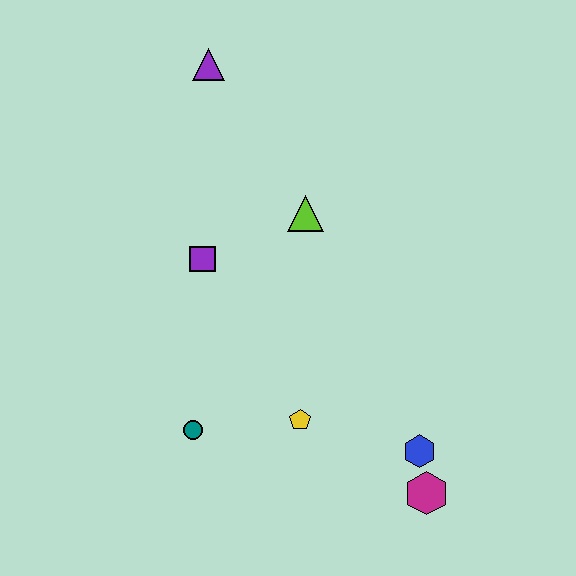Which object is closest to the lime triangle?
The purple square is closest to the lime triangle.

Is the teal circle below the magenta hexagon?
No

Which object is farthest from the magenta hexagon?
The purple triangle is farthest from the magenta hexagon.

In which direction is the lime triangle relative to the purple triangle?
The lime triangle is below the purple triangle.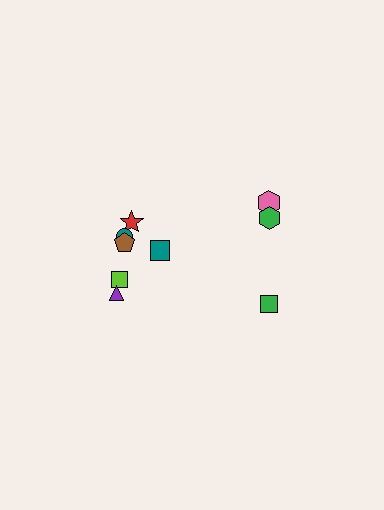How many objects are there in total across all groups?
There are 9 objects.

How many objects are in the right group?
There are 3 objects.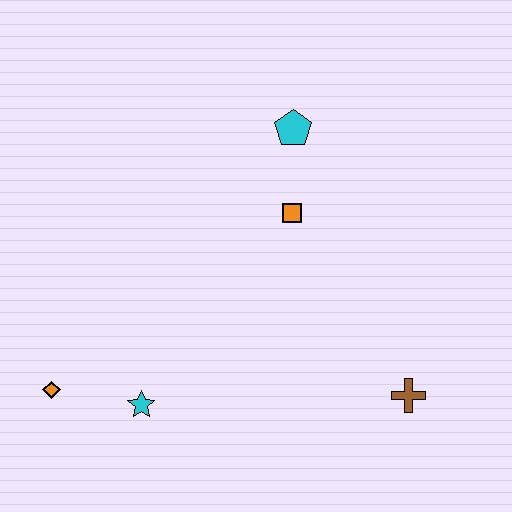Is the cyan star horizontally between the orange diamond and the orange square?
Yes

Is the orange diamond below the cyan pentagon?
Yes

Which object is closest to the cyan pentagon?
The orange square is closest to the cyan pentagon.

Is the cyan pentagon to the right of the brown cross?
No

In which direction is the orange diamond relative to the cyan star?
The orange diamond is to the left of the cyan star.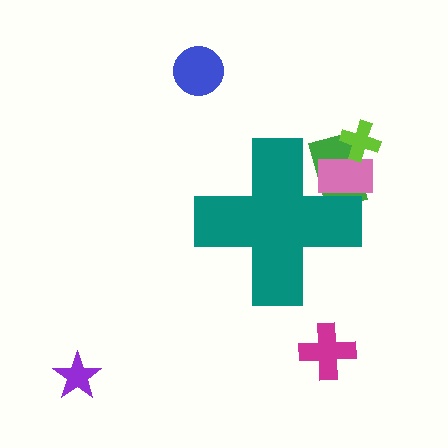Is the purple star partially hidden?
No, the purple star is fully visible.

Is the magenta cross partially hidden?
No, the magenta cross is fully visible.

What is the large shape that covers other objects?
A teal cross.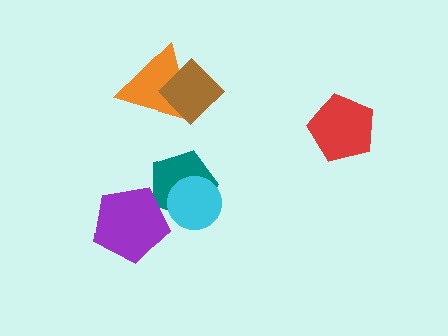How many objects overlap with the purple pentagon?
1 object overlaps with the purple pentagon.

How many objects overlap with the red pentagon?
0 objects overlap with the red pentagon.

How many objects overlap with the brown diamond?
1 object overlaps with the brown diamond.